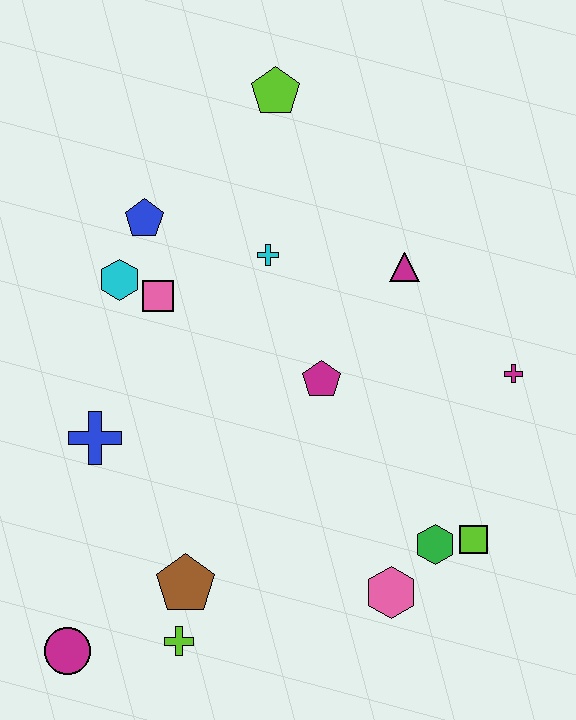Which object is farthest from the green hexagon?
The lime pentagon is farthest from the green hexagon.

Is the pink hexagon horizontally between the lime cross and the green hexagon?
Yes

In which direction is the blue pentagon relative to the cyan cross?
The blue pentagon is to the left of the cyan cross.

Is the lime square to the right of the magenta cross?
No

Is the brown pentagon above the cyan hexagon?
No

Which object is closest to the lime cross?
The brown pentagon is closest to the lime cross.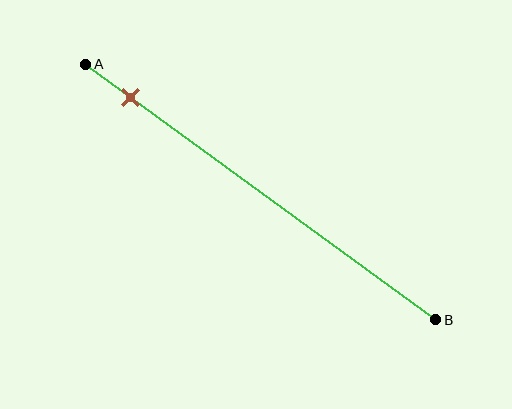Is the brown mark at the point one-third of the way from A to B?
No, the mark is at about 15% from A, not at the 33% one-third point.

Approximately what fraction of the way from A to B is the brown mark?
The brown mark is approximately 15% of the way from A to B.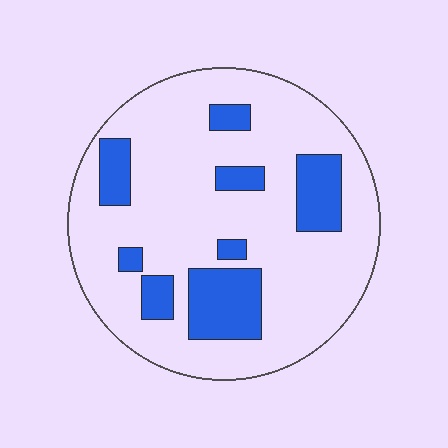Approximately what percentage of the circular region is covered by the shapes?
Approximately 20%.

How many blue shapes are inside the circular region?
8.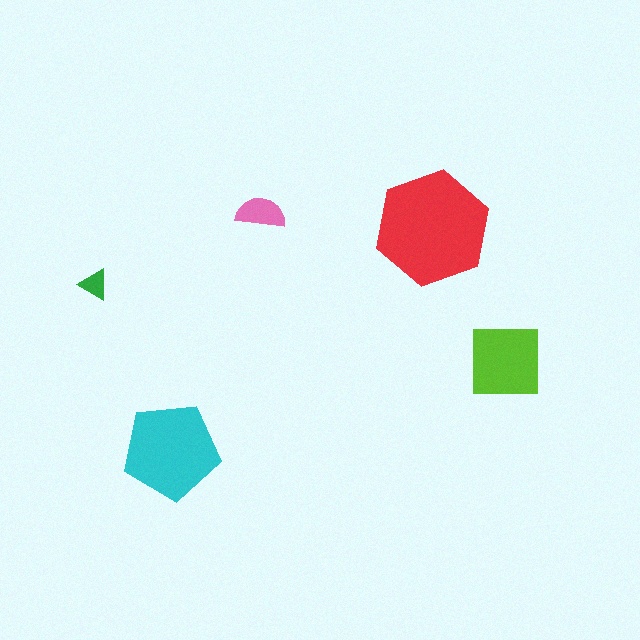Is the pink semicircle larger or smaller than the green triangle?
Larger.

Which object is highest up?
The pink semicircle is topmost.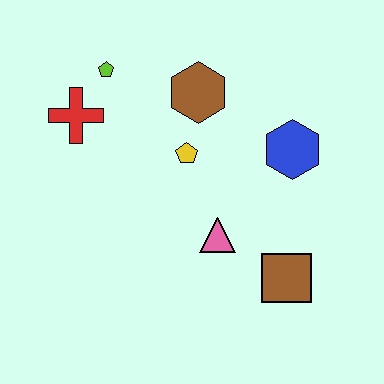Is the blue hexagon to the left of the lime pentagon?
No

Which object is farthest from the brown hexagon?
The brown square is farthest from the brown hexagon.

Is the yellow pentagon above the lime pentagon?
No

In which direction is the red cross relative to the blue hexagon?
The red cross is to the left of the blue hexagon.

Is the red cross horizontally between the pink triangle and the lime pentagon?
No